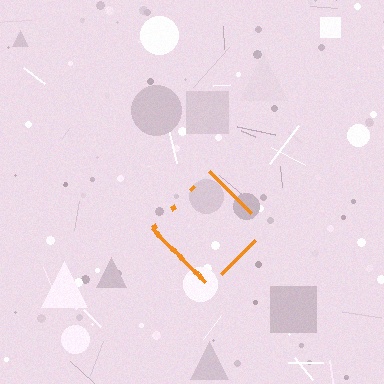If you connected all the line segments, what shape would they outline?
They would outline a diamond.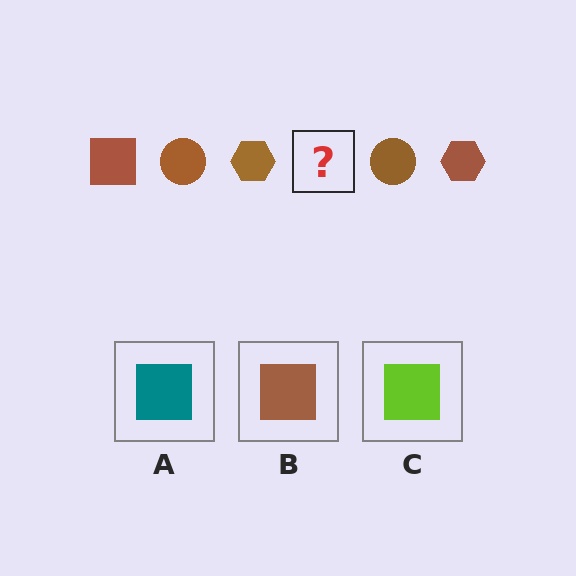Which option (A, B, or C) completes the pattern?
B.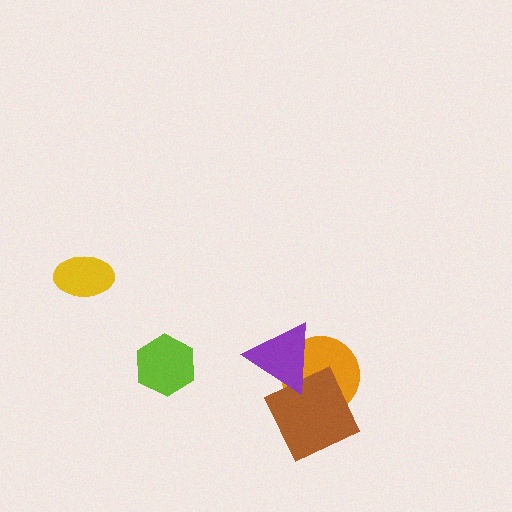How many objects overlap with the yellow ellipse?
0 objects overlap with the yellow ellipse.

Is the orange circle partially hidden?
Yes, it is partially covered by another shape.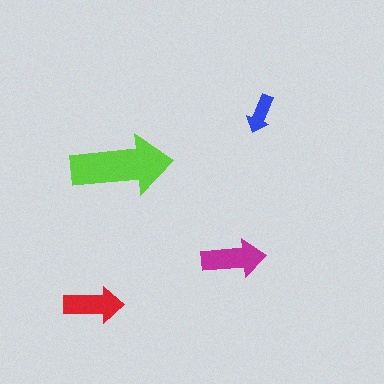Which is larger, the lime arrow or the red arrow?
The lime one.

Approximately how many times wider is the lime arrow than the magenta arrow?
About 1.5 times wider.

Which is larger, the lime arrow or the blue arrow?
The lime one.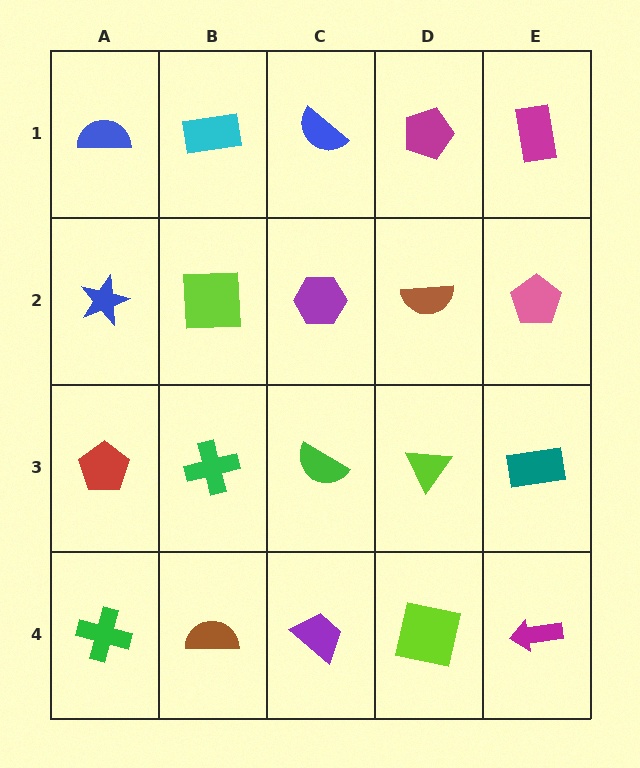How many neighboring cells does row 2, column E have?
3.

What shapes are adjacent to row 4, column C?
A green semicircle (row 3, column C), a brown semicircle (row 4, column B), a lime square (row 4, column D).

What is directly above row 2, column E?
A magenta rectangle.